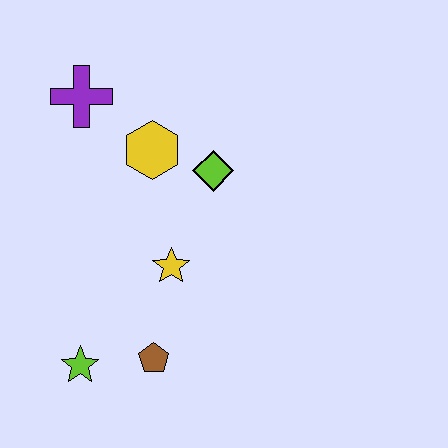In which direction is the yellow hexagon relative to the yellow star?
The yellow hexagon is above the yellow star.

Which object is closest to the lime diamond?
The yellow hexagon is closest to the lime diamond.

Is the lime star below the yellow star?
Yes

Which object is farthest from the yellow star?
The purple cross is farthest from the yellow star.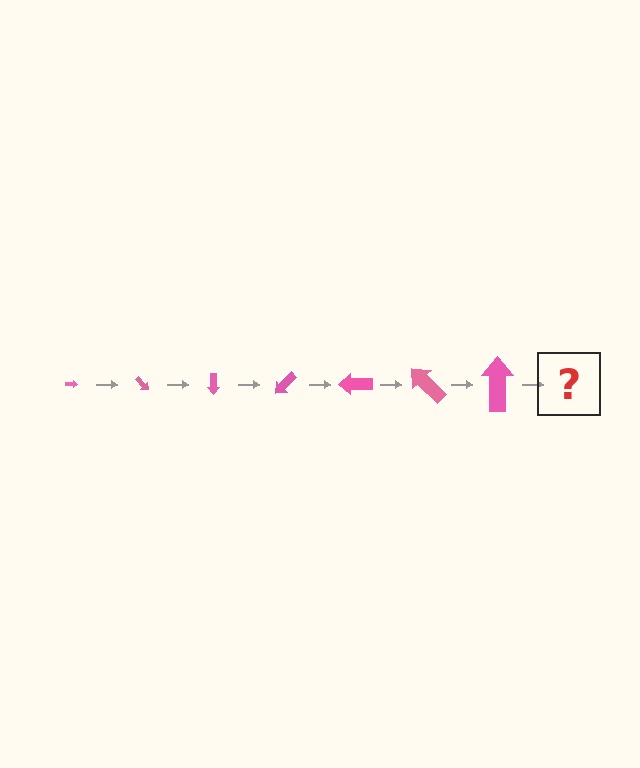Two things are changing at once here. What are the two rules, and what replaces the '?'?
The two rules are that the arrow grows larger each step and it rotates 45 degrees each step. The '?' should be an arrow, larger than the previous one and rotated 315 degrees from the start.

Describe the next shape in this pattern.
It should be an arrow, larger than the previous one and rotated 315 degrees from the start.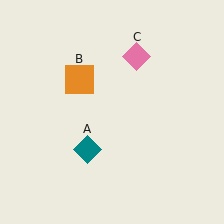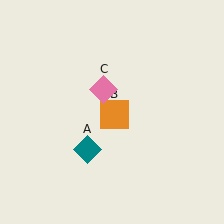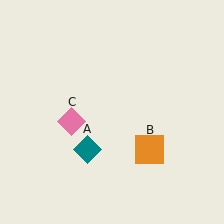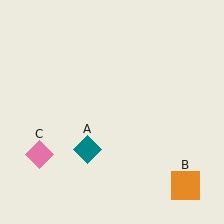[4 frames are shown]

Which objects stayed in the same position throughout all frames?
Teal diamond (object A) remained stationary.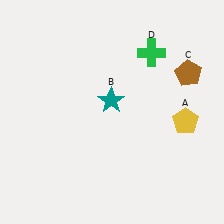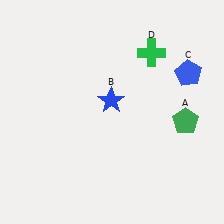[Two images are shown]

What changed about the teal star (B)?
In Image 1, B is teal. In Image 2, it changed to blue.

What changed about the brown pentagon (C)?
In Image 1, C is brown. In Image 2, it changed to blue.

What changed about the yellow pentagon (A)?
In Image 1, A is yellow. In Image 2, it changed to green.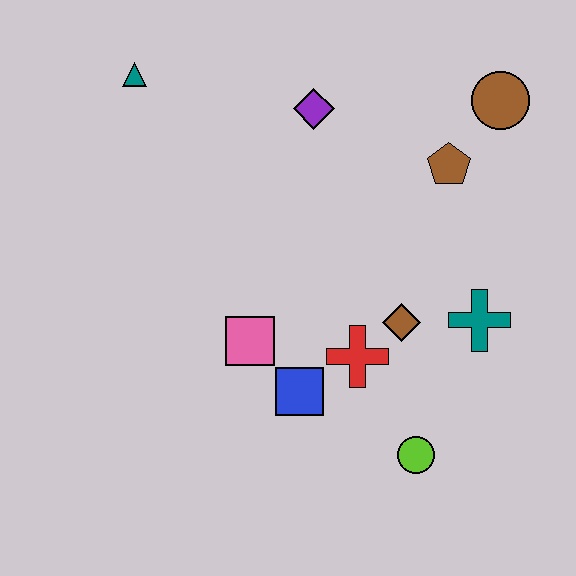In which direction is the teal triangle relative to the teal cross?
The teal triangle is to the left of the teal cross.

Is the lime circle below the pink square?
Yes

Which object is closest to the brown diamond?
The red cross is closest to the brown diamond.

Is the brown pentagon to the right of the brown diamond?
Yes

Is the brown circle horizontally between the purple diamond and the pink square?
No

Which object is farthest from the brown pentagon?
The teal triangle is farthest from the brown pentagon.